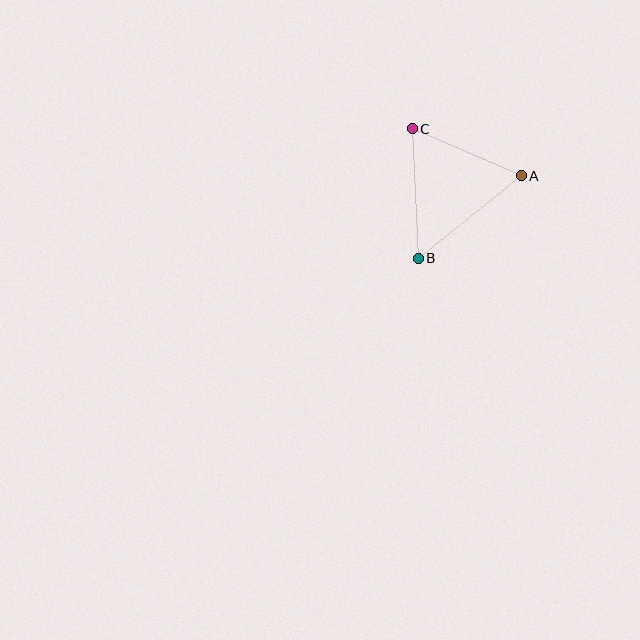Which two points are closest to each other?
Points A and C are closest to each other.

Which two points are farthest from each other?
Points A and B are farthest from each other.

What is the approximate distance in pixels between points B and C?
The distance between B and C is approximately 130 pixels.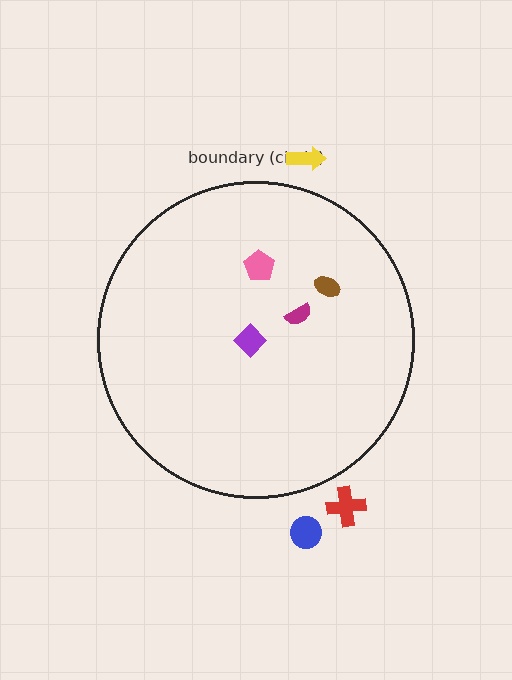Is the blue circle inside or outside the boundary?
Outside.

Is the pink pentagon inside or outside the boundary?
Inside.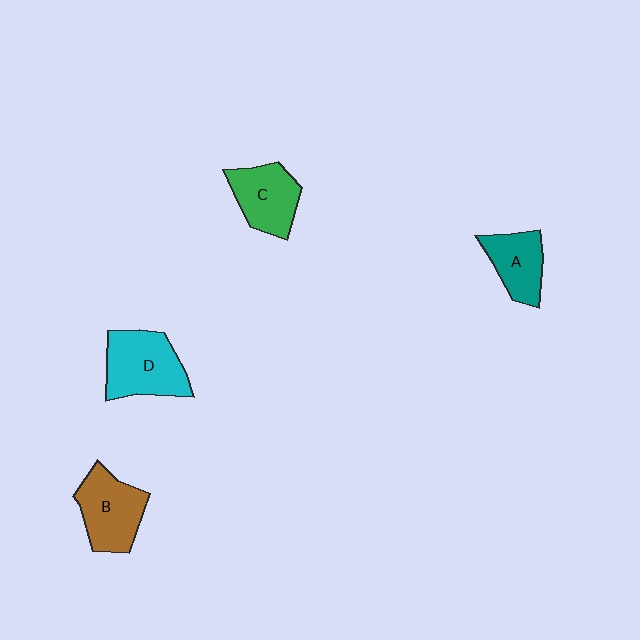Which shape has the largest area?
Shape D (cyan).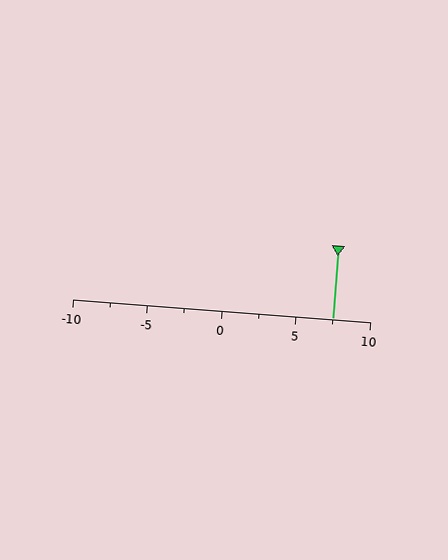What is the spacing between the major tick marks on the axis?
The major ticks are spaced 5 apart.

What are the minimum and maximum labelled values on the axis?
The axis runs from -10 to 10.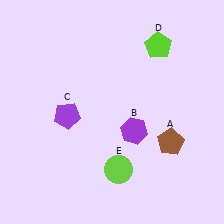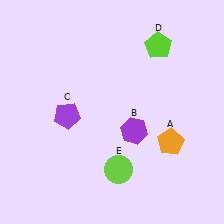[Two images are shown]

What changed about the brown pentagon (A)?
In Image 1, A is brown. In Image 2, it changed to orange.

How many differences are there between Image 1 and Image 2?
There is 1 difference between the two images.